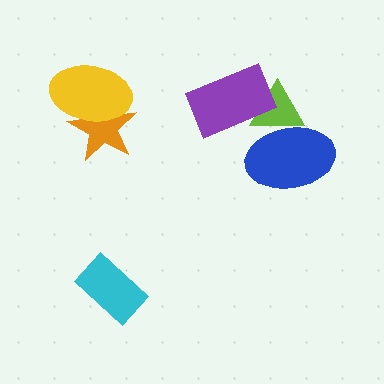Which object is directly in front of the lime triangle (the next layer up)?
The purple rectangle is directly in front of the lime triangle.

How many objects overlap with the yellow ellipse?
1 object overlaps with the yellow ellipse.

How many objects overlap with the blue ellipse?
1 object overlaps with the blue ellipse.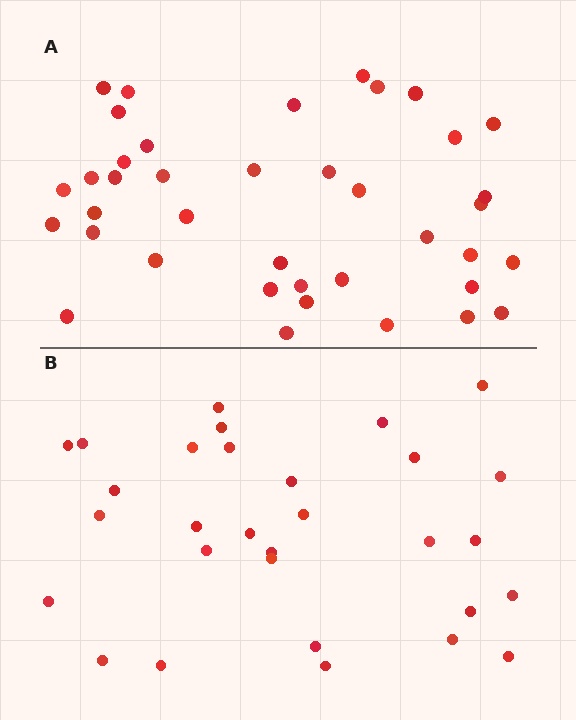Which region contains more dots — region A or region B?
Region A (the top region) has more dots.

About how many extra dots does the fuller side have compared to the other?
Region A has roughly 8 or so more dots than region B.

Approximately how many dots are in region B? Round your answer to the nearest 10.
About 30 dots.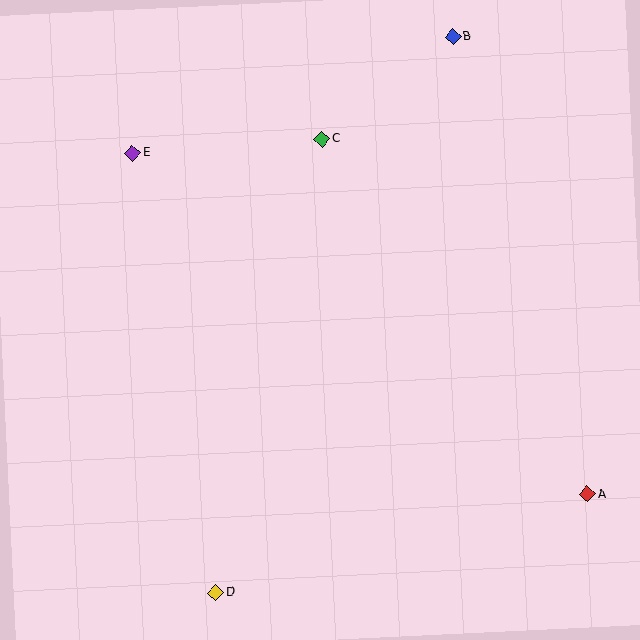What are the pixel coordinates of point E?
Point E is at (133, 153).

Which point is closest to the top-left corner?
Point E is closest to the top-left corner.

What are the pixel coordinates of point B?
Point B is at (453, 37).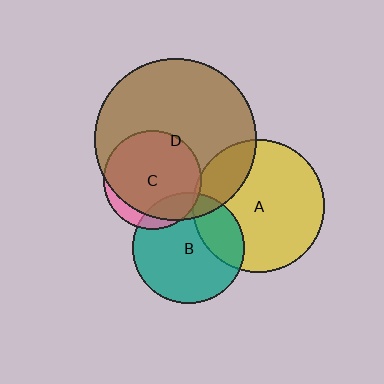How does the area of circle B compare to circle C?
Approximately 1.3 times.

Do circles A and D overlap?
Yes.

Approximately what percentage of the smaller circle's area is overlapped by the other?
Approximately 20%.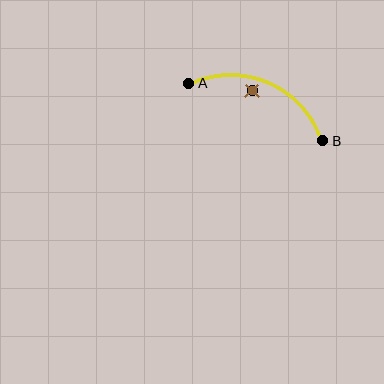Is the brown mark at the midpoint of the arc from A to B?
No — the brown mark does not lie on the arc at all. It sits slightly inside the curve.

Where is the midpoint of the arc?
The arc midpoint is the point on the curve farthest from the straight line joining A and B. It sits above that line.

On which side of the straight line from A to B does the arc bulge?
The arc bulges above the straight line connecting A and B.